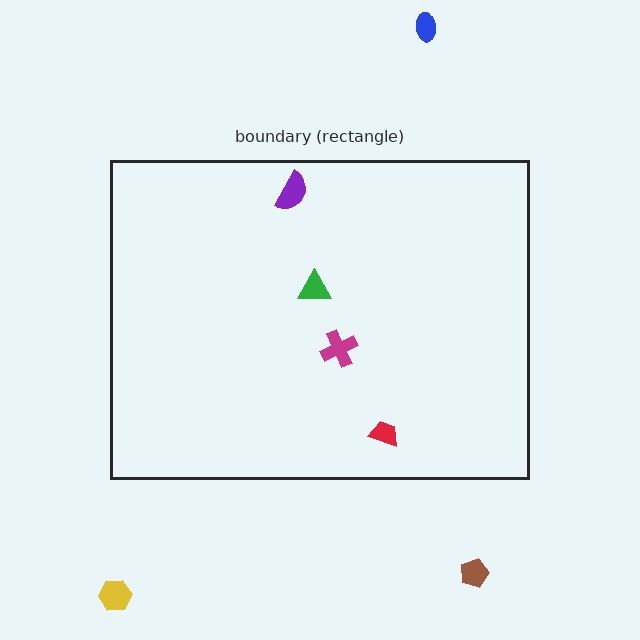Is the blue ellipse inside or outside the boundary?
Outside.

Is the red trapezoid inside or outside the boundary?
Inside.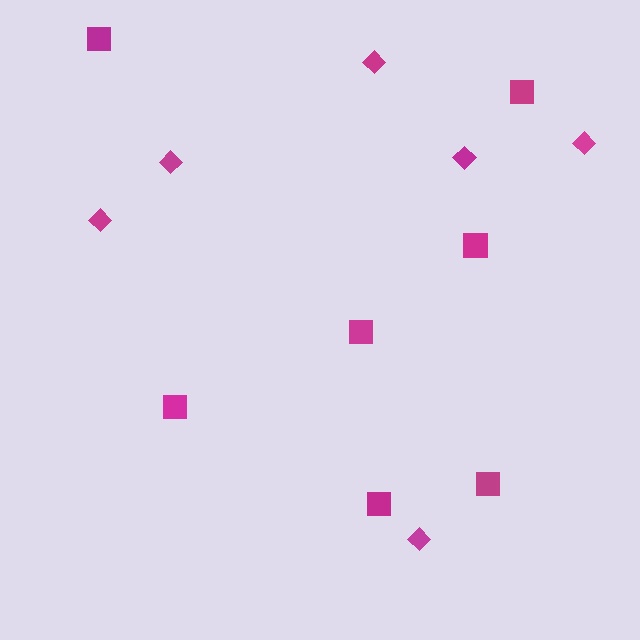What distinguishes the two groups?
There are 2 groups: one group of squares (7) and one group of diamonds (6).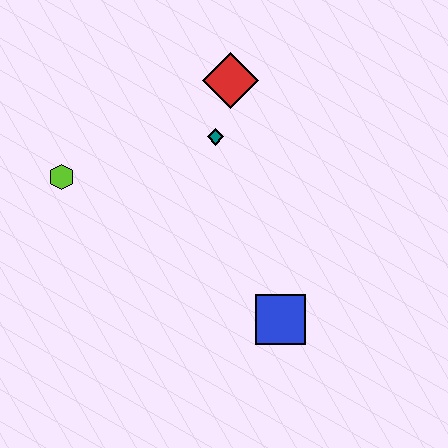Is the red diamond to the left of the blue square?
Yes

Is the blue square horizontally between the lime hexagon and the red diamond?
No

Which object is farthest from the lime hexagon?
The blue square is farthest from the lime hexagon.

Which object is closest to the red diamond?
The teal diamond is closest to the red diamond.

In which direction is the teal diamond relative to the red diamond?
The teal diamond is below the red diamond.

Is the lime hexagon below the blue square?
No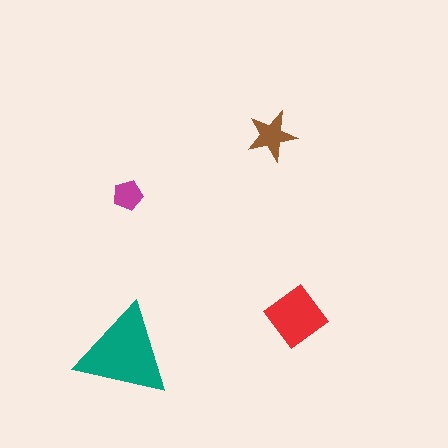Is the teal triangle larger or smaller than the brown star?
Larger.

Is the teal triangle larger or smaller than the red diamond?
Larger.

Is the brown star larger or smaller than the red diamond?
Smaller.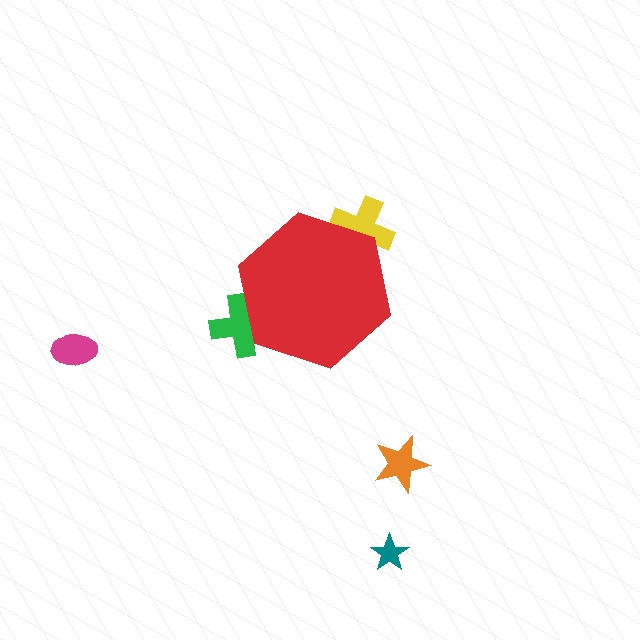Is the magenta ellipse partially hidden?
No, the magenta ellipse is fully visible.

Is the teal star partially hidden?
No, the teal star is fully visible.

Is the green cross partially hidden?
Yes, the green cross is partially hidden behind the red hexagon.